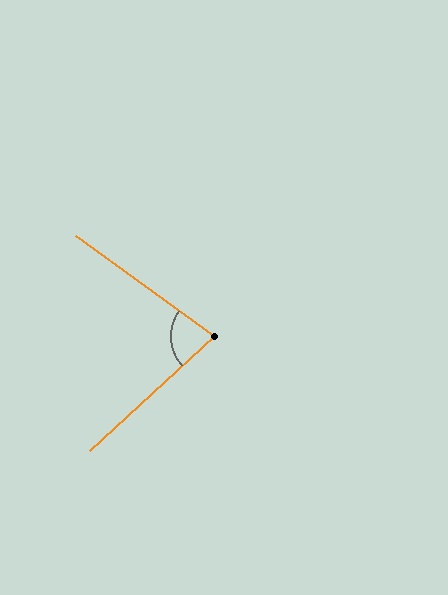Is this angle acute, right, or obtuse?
It is acute.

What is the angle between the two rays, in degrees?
Approximately 79 degrees.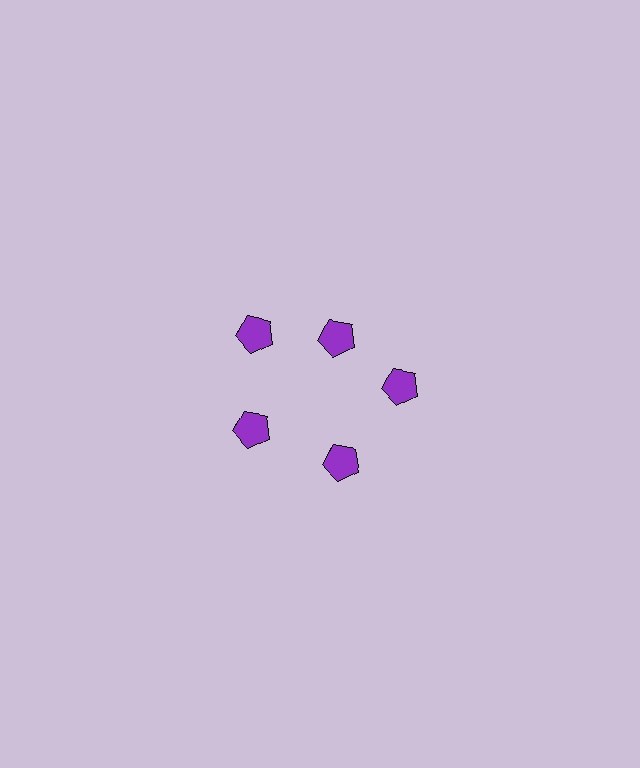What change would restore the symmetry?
The symmetry would be restored by moving it outward, back onto the ring so that all 5 pentagons sit at equal angles and equal distance from the center.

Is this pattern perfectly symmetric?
No. The 5 purple pentagons are arranged in a ring, but one element near the 1 o'clock position is pulled inward toward the center, breaking the 5-fold rotational symmetry.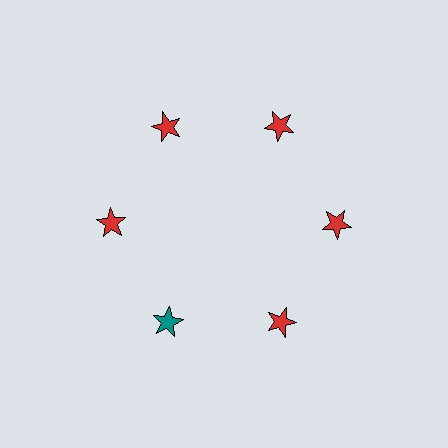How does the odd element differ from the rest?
It has a different color: teal instead of red.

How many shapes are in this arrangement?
There are 6 shapes arranged in a ring pattern.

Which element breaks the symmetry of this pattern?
The teal star at roughly the 7 o'clock position breaks the symmetry. All other shapes are red stars.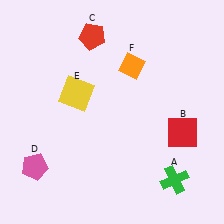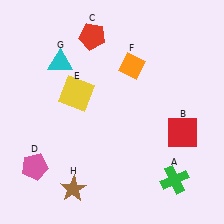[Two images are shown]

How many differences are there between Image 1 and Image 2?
There are 2 differences between the two images.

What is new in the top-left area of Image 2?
A cyan triangle (G) was added in the top-left area of Image 2.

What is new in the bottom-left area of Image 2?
A brown star (H) was added in the bottom-left area of Image 2.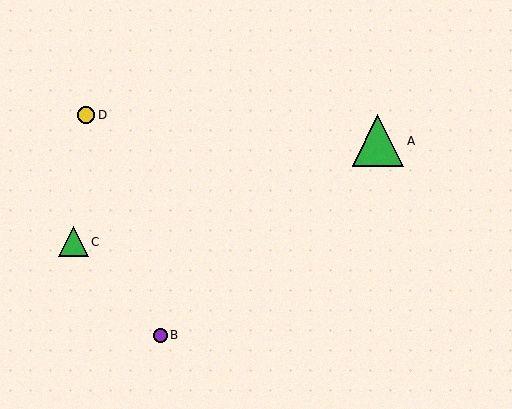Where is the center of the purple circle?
The center of the purple circle is at (160, 335).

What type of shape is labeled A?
Shape A is a green triangle.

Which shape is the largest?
The green triangle (labeled A) is the largest.